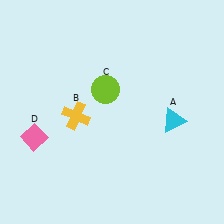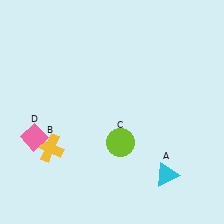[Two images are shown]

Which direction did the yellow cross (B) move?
The yellow cross (B) moved down.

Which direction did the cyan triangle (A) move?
The cyan triangle (A) moved down.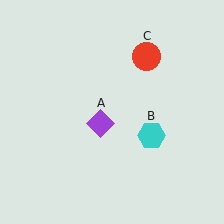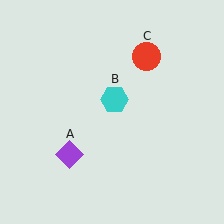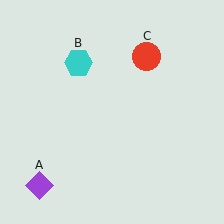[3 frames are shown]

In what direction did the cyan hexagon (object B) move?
The cyan hexagon (object B) moved up and to the left.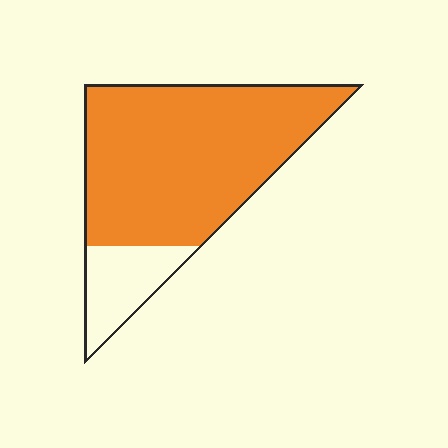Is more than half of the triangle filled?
Yes.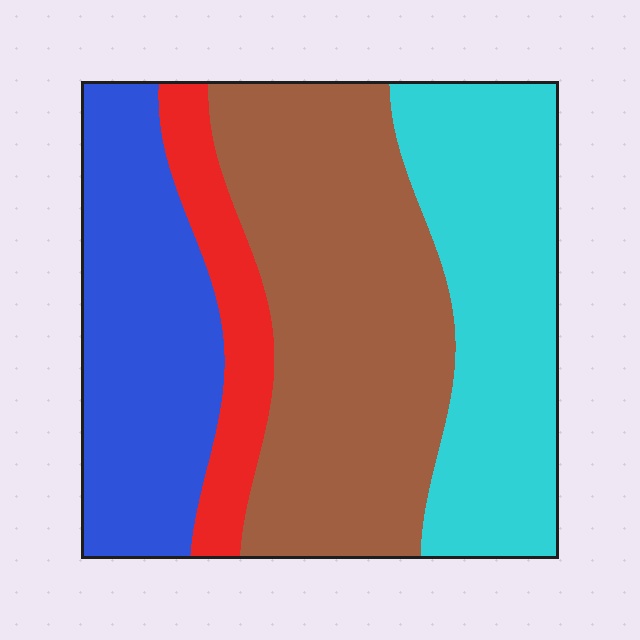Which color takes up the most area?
Brown, at roughly 40%.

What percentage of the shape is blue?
Blue takes up about one quarter (1/4) of the shape.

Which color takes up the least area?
Red, at roughly 10%.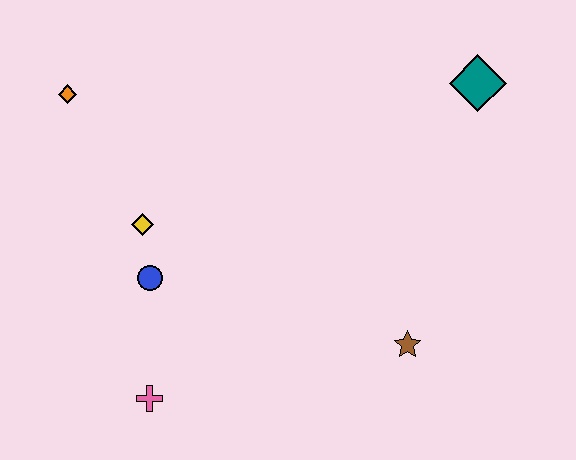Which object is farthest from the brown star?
The orange diamond is farthest from the brown star.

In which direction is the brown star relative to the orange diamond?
The brown star is to the right of the orange diamond.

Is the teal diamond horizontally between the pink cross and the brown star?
No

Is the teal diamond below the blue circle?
No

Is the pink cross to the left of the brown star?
Yes